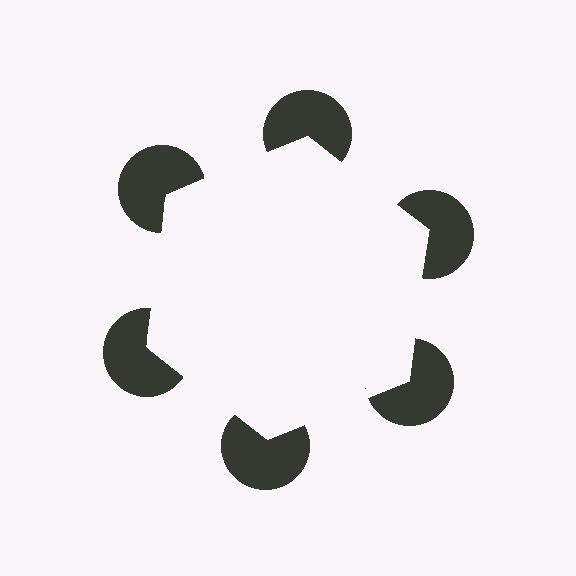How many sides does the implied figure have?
6 sides.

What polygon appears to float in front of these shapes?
An illusory hexagon — its edges are inferred from the aligned wedge cuts in the pac-man discs, not physically drawn.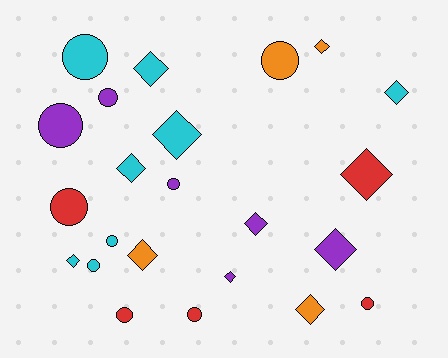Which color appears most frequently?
Cyan, with 8 objects.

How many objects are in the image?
There are 23 objects.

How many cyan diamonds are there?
There are 5 cyan diamonds.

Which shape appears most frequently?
Diamond, with 12 objects.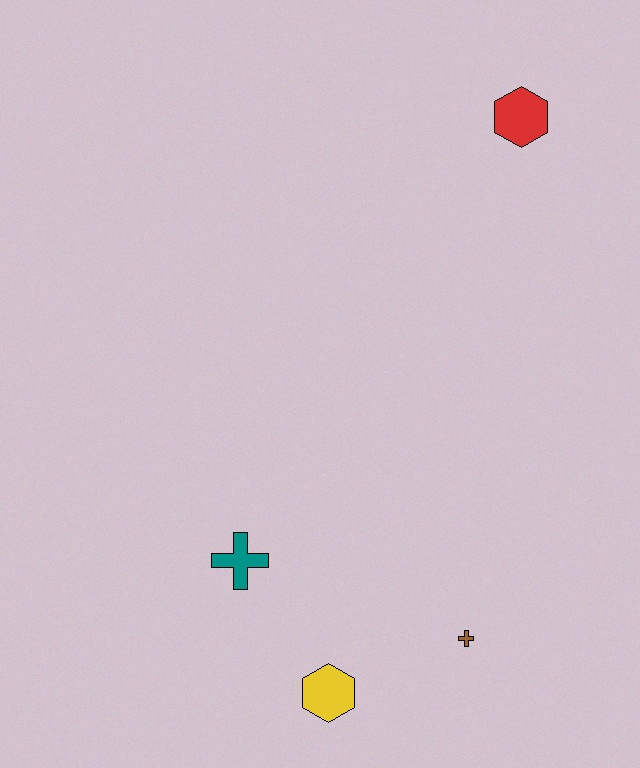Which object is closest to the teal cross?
The yellow hexagon is closest to the teal cross.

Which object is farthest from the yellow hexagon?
The red hexagon is farthest from the yellow hexagon.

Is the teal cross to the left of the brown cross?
Yes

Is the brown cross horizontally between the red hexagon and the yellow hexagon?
Yes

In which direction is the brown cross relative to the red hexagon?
The brown cross is below the red hexagon.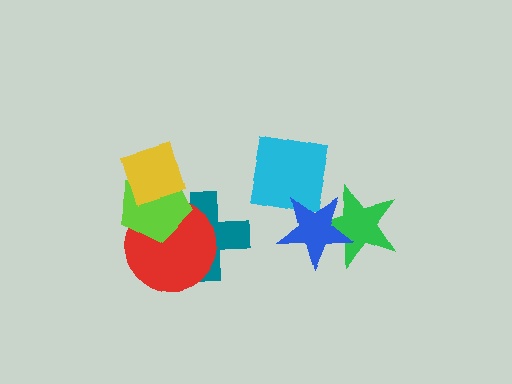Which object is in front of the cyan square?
The blue star is in front of the cyan square.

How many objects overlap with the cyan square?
1 object overlaps with the cyan square.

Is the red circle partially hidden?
Yes, it is partially covered by another shape.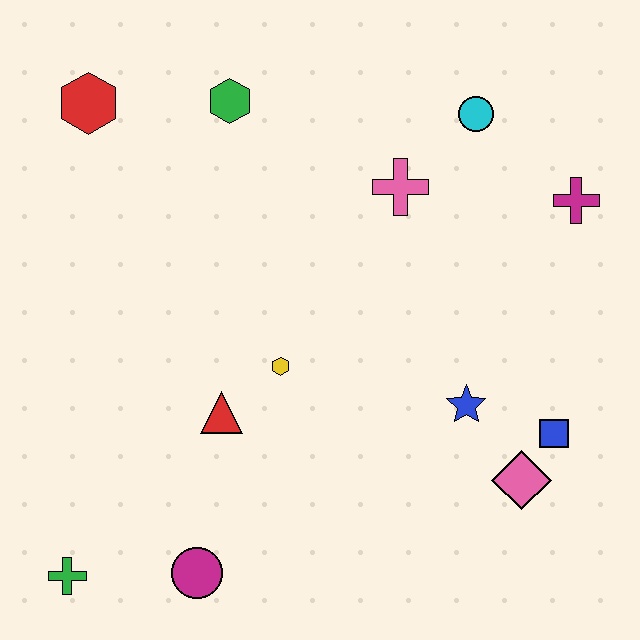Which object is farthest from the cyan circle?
The green cross is farthest from the cyan circle.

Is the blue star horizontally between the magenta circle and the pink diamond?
Yes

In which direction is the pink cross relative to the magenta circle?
The pink cross is above the magenta circle.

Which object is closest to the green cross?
The magenta circle is closest to the green cross.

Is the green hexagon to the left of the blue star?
Yes